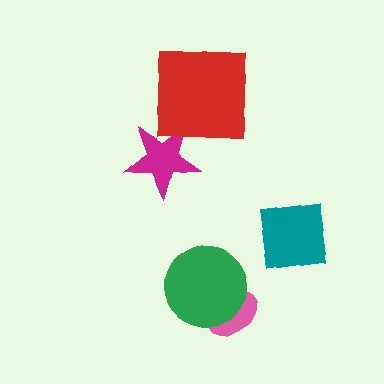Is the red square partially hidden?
No, no other shape covers it.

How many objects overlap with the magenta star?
0 objects overlap with the magenta star.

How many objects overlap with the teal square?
0 objects overlap with the teal square.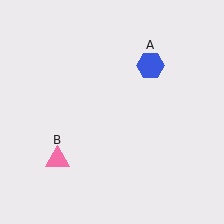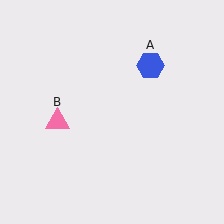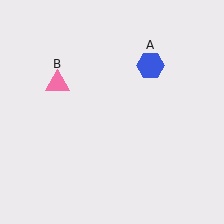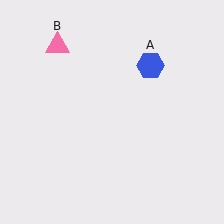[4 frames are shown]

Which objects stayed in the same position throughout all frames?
Blue hexagon (object A) remained stationary.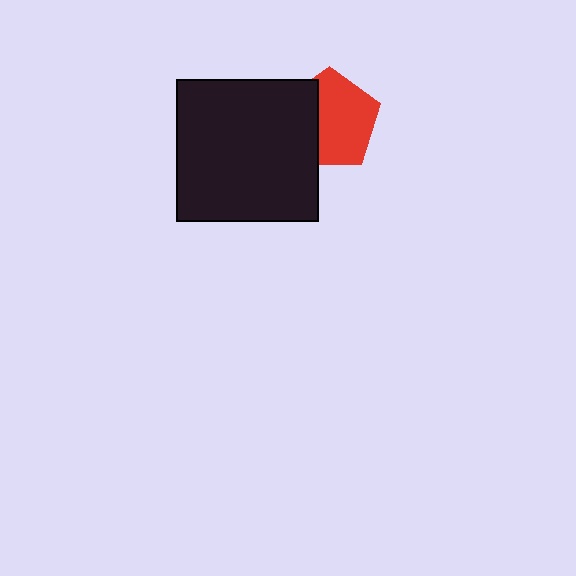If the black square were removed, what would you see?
You would see the complete red pentagon.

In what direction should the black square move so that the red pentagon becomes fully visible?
The black square should move left. That is the shortest direction to clear the overlap and leave the red pentagon fully visible.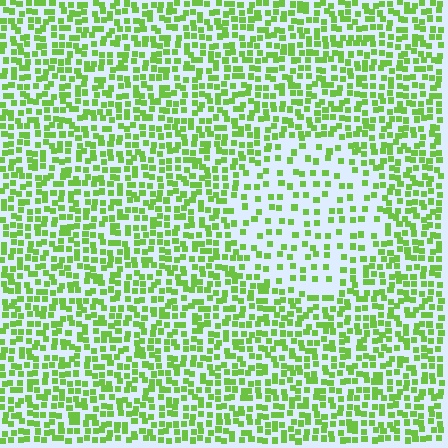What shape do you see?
I see a circle.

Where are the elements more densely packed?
The elements are more densely packed outside the circle boundary.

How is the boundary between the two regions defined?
The boundary is defined by a change in element density (approximately 2.1x ratio). All elements are the same color, size, and shape.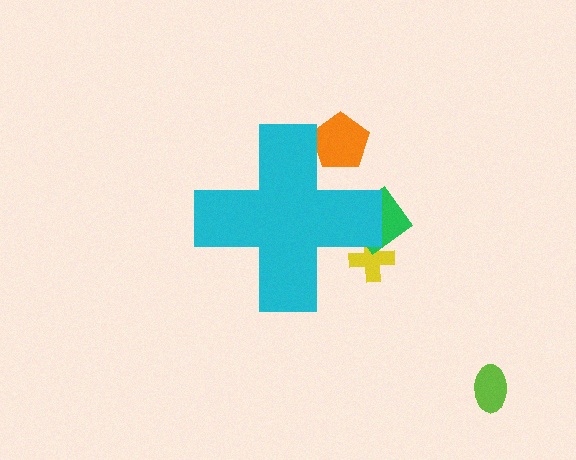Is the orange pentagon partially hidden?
Yes, the orange pentagon is partially hidden behind the cyan cross.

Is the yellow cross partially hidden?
Yes, the yellow cross is partially hidden behind the cyan cross.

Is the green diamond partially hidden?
Yes, the green diamond is partially hidden behind the cyan cross.